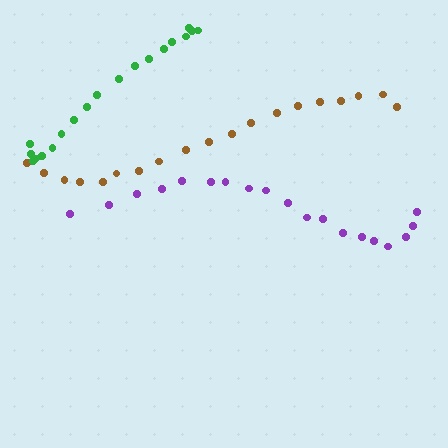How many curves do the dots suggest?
There are 3 distinct paths.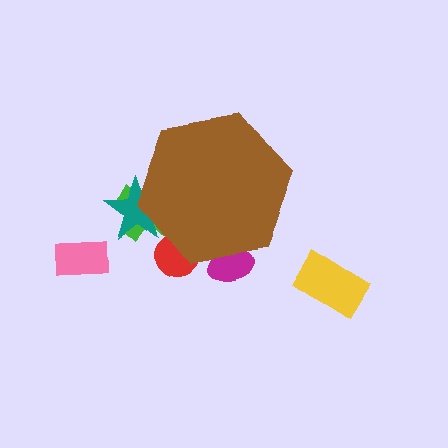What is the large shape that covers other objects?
A brown hexagon.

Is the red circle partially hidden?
Yes, the red circle is partially hidden behind the brown hexagon.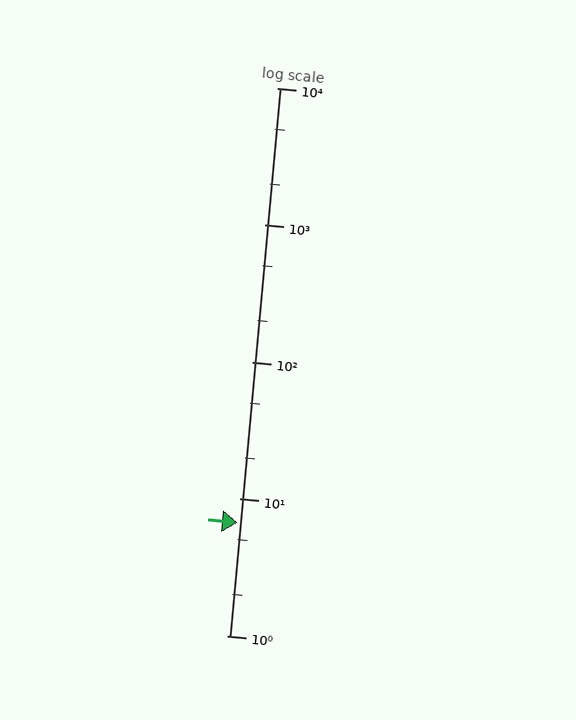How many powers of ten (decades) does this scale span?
The scale spans 4 decades, from 1 to 10000.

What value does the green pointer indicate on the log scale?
The pointer indicates approximately 6.7.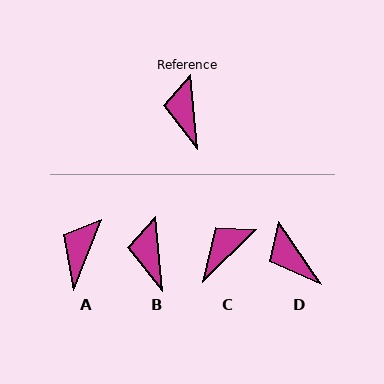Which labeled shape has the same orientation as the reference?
B.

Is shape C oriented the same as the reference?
No, it is off by about 51 degrees.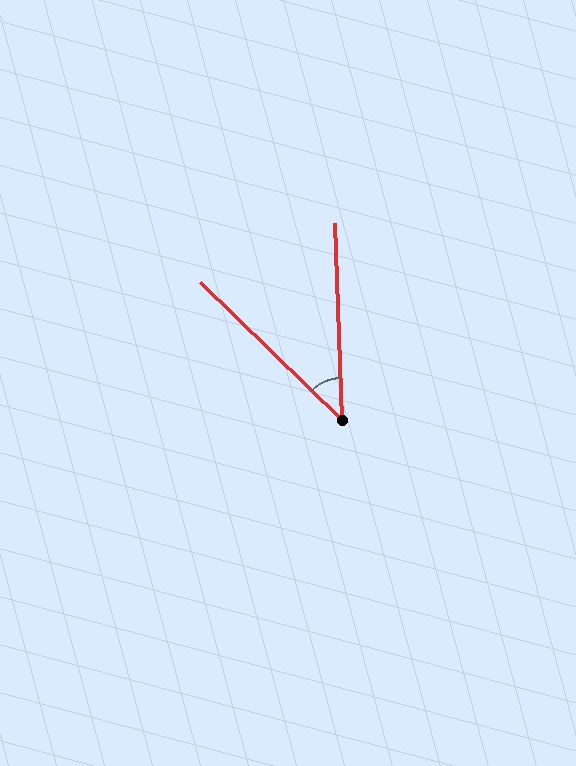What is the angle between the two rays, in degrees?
Approximately 44 degrees.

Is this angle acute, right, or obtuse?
It is acute.